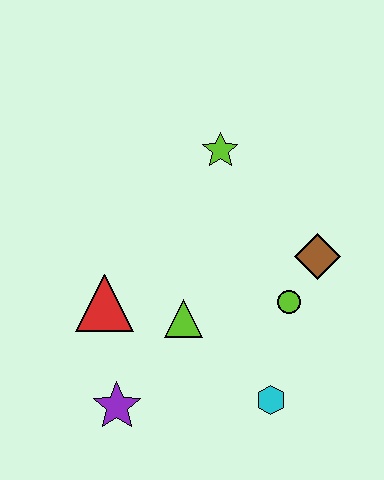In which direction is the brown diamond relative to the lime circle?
The brown diamond is above the lime circle.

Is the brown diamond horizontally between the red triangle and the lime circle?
No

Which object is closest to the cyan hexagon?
The lime circle is closest to the cyan hexagon.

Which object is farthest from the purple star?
The lime star is farthest from the purple star.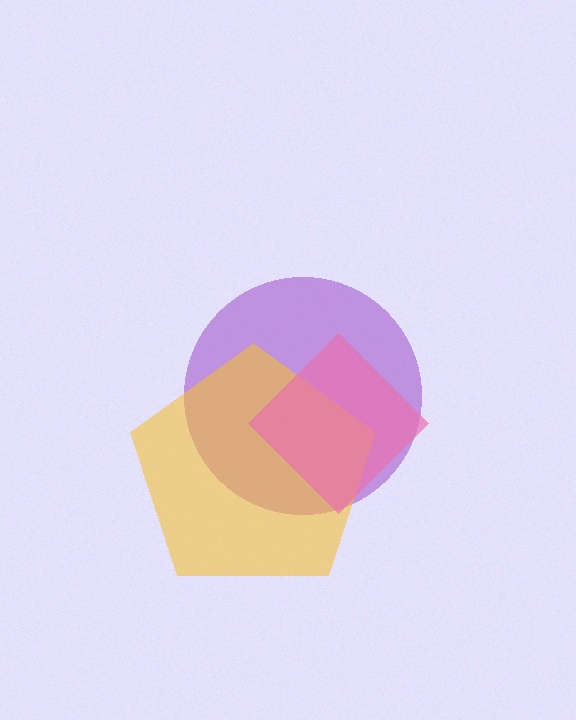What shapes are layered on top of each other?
The layered shapes are: a purple circle, a yellow pentagon, a pink diamond.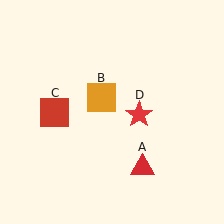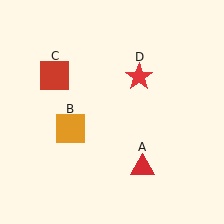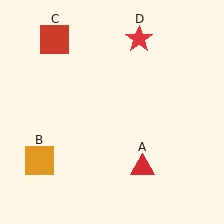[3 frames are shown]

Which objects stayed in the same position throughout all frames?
Red triangle (object A) remained stationary.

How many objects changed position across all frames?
3 objects changed position: orange square (object B), red square (object C), red star (object D).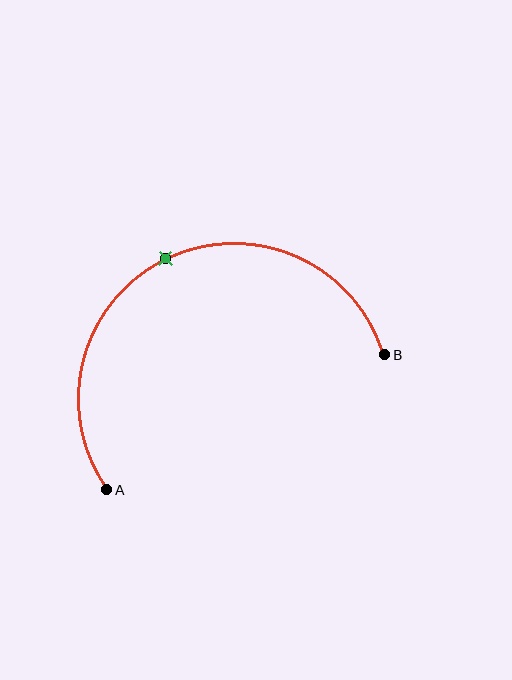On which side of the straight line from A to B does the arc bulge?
The arc bulges above the straight line connecting A and B.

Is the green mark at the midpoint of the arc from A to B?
Yes. The green mark lies on the arc at equal arc-length from both A and B — it is the arc midpoint.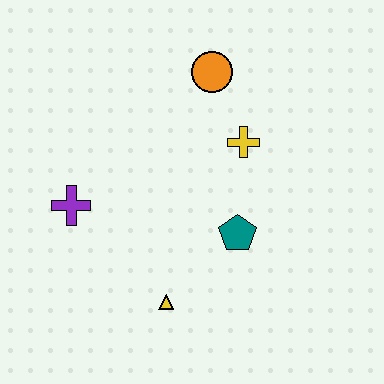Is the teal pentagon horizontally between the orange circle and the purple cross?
No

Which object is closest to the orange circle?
The yellow cross is closest to the orange circle.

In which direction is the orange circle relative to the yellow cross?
The orange circle is above the yellow cross.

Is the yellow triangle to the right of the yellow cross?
No